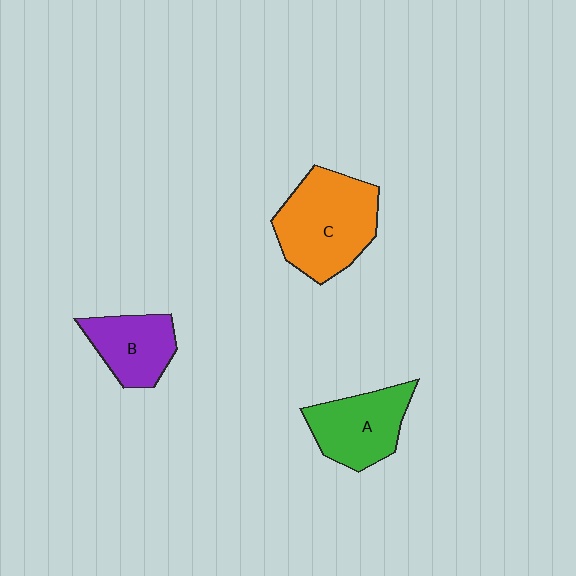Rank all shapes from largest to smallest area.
From largest to smallest: C (orange), A (green), B (purple).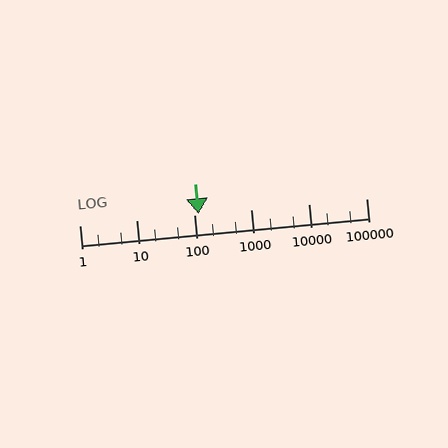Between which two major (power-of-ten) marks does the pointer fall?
The pointer is between 100 and 1000.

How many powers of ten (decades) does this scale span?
The scale spans 5 decades, from 1 to 100000.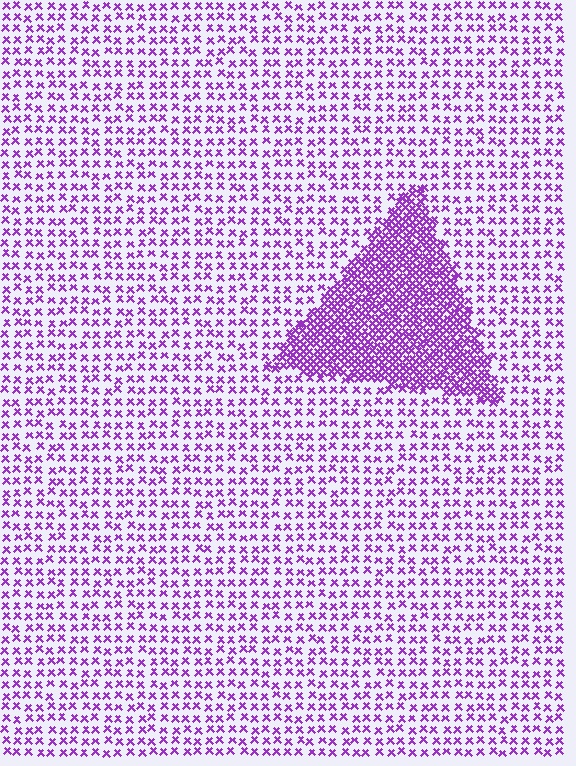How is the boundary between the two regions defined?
The boundary is defined by a change in element density (approximately 2.7x ratio). All elements are the same color, size, and shape.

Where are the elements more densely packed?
The elements are more densely packed inside the triangle boundary.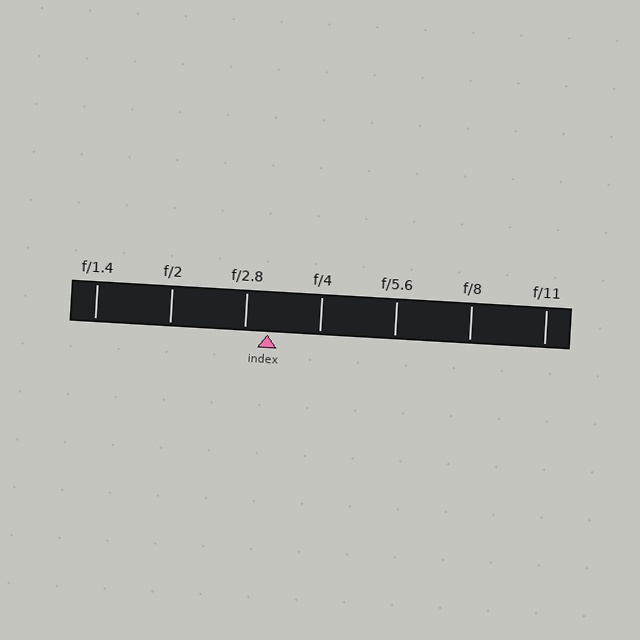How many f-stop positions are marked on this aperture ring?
There are 7 f-stop positions marked.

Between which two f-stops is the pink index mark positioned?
The index mark is between f/2.8 and f/4.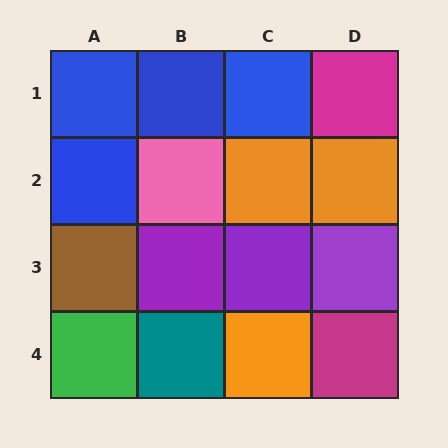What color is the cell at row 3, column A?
Brown.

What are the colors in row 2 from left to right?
Blue, pink, orange, orange.